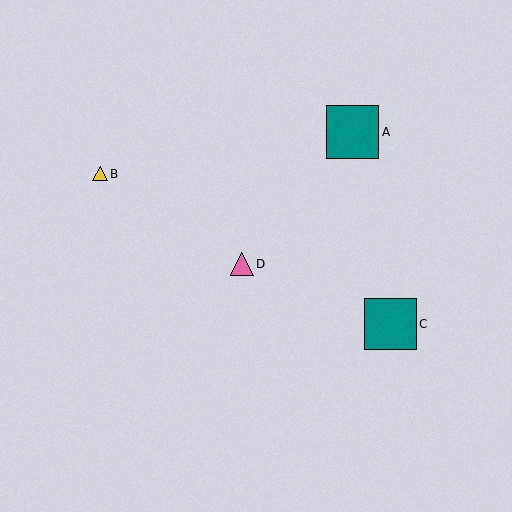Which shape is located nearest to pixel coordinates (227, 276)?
The pink triangle (labeled D) at (242, 264) is nearest to that location.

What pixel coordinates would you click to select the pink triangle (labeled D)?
Click at (242, 264) to select the pink triangle D.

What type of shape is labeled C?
Shape C is a teal square.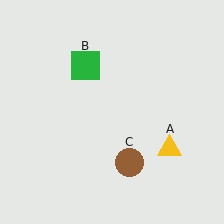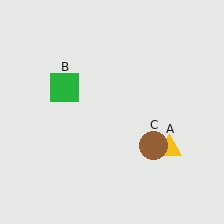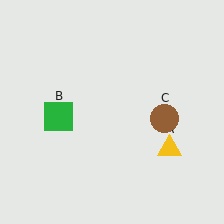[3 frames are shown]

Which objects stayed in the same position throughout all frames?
Yellow triangle (object A) remained stationary.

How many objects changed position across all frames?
2 objects changed position: green square (object B), brown circle (object C).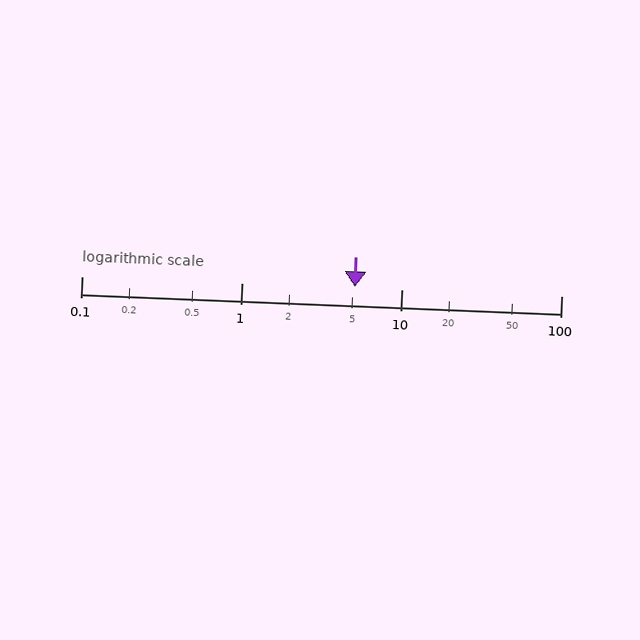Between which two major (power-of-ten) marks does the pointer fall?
The pointer is between 1 and 10.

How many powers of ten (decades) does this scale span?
The scale spans 3 decades, from 0.1 to 100.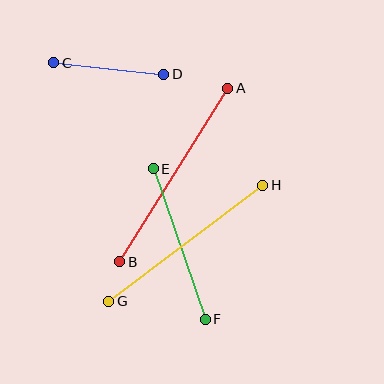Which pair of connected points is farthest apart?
Points A and B are farthest apart.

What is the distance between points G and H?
The distance is approximately 193 pixels.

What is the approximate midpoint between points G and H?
The midpoint is at approximately (186, 243) pixels.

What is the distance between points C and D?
The distance is approximately 111 pixels.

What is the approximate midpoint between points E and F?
The midpoint is at approximately (179, 244) pixels.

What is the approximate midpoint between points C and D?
The midpoint is at approximately (109, 68) pixels.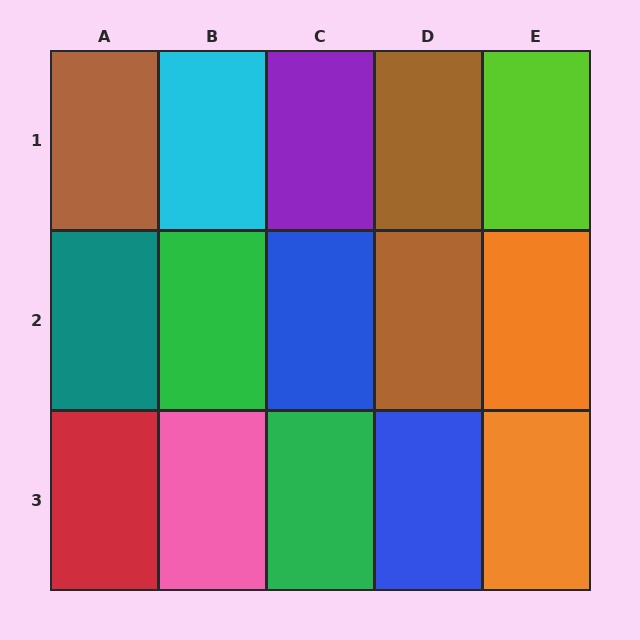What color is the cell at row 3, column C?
Green.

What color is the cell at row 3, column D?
Blue.